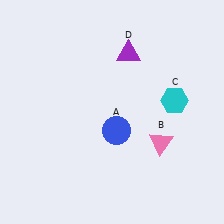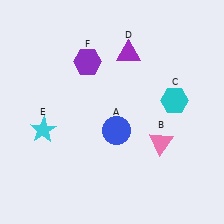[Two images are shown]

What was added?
A cyan star (E), a purple hexagon (F) were added in Image 2.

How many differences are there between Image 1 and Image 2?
There are 2 differences between the two images.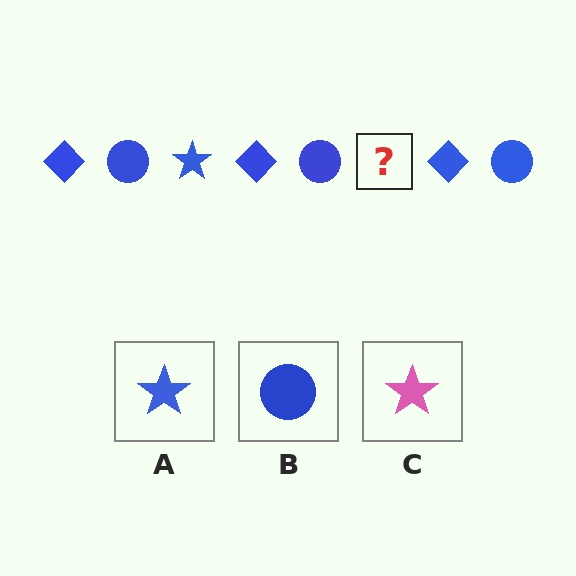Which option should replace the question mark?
Option A.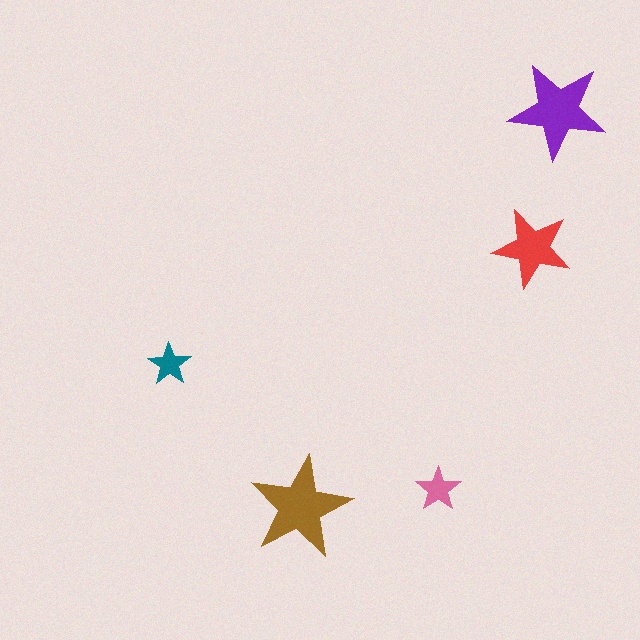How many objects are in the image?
There are 5 objects in the image.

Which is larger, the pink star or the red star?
The red one.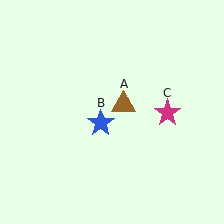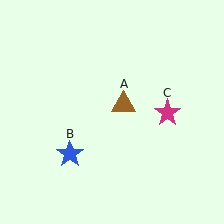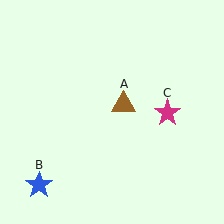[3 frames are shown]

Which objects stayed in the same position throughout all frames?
Brown triangle (object A) and magenta star (object C) remained stationary.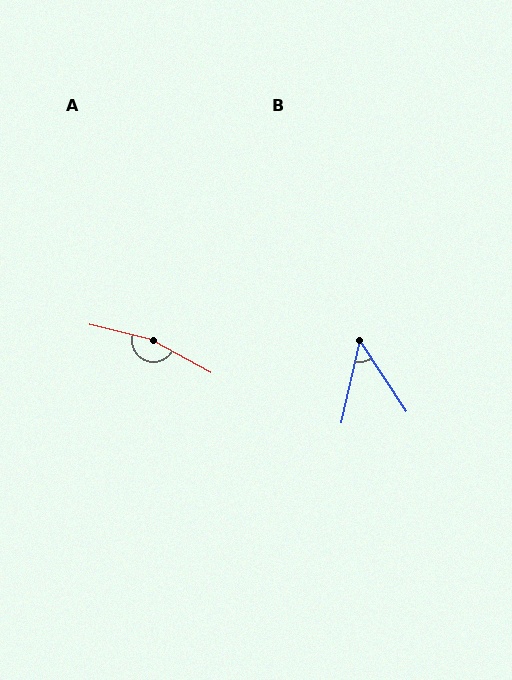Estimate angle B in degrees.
Approximately 46 degrees.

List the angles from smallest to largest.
B (46°), A (165°).